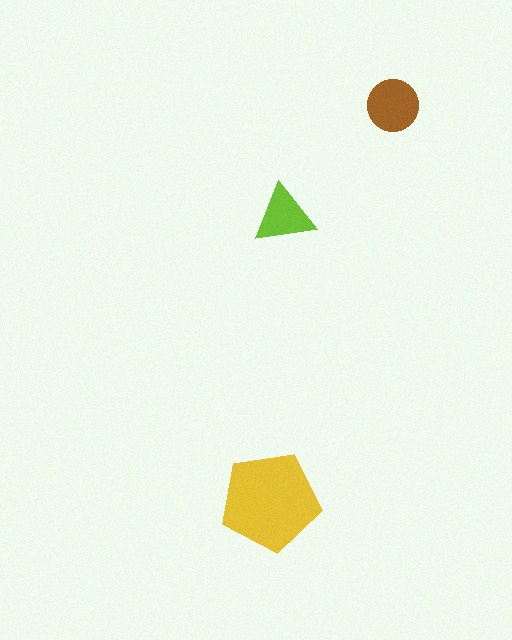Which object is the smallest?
The lime triangle.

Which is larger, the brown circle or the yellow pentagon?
The yellow pentagon.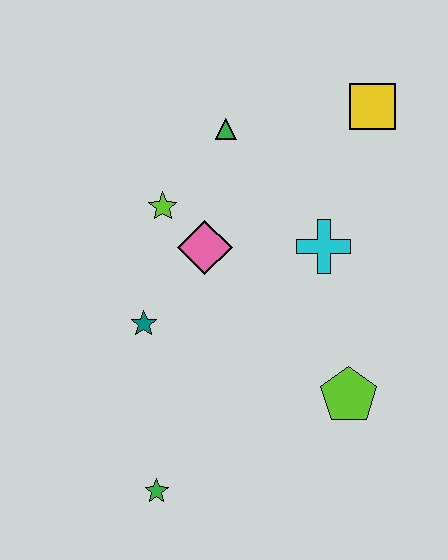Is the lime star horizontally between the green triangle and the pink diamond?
No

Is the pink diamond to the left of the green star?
No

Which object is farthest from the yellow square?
The green star is farthest from the yellow square.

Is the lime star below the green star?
No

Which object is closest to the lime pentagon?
The cyan cross is closest to the lime pentagon.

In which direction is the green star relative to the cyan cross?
The green star is below the cyan cross.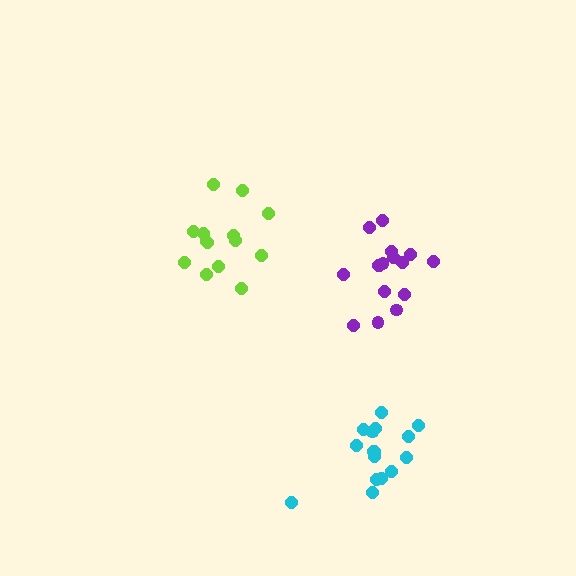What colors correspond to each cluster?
The clusters are colored: purple, cyan, lime.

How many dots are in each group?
Group 1: 16 dots, Group 2: 16 dots, Group 3: 14 dots (46 total).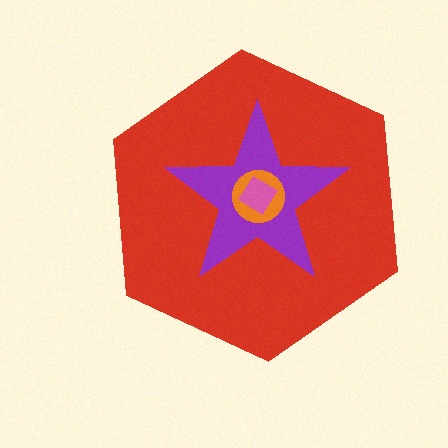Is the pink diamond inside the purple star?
Yes.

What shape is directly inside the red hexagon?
The purple star.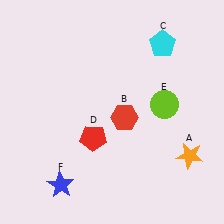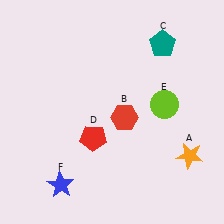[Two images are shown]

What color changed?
The pentagon (C) changed from cyan in Image 1 to teal in Image 2.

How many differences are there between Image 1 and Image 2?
There is 1 difference between the two images.